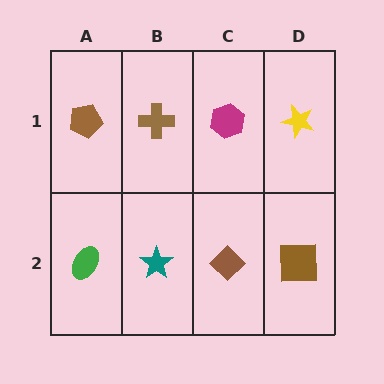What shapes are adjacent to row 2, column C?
A magenta hexagon (row 1, column C), a teal star (row 2, column B), a brown square (row 2, column D).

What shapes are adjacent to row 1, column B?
A teal star (row 2, column B), a brown pentagon (row 1, column A), a magenta hexagon (row 1, column C).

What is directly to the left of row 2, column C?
A teal star.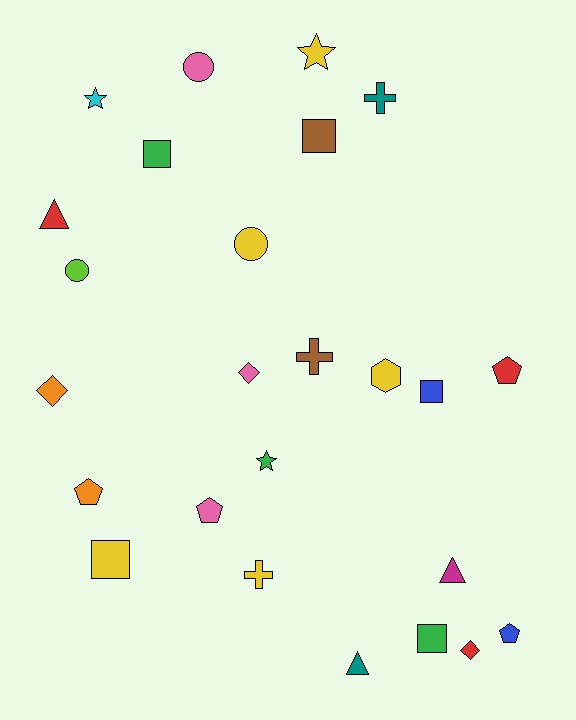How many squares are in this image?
There are 5 squares.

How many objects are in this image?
There are 25 objects.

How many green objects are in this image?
There are 3 green objects.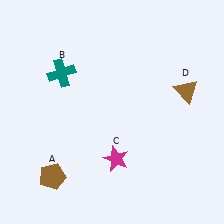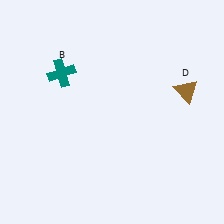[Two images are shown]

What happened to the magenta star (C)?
The magenta star (C) was removed in Image 2. It was in the bottom-right area of Image 1.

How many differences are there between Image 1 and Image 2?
There are 2 differences between the two images.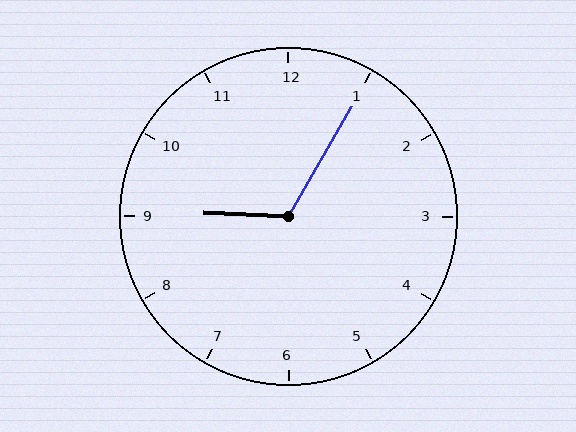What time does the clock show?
9:05.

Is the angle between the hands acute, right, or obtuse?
It is obtuse.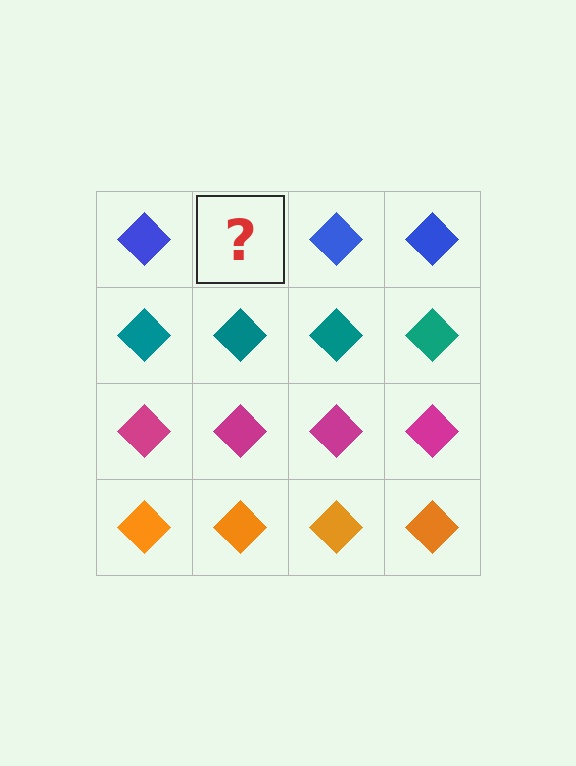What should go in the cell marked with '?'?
The missing cell should contain a blue diamond.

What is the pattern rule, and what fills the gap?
The rule is that each row has a consistent color. The gap should be filled with a blue diamond.